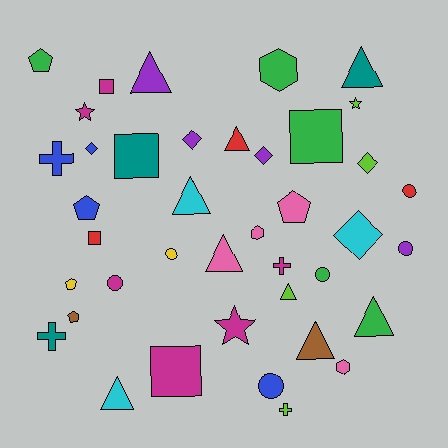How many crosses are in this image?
There are 4 crosses.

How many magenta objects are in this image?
There are 6 magenta objects.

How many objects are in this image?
There are 40 objects.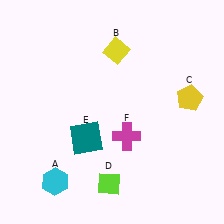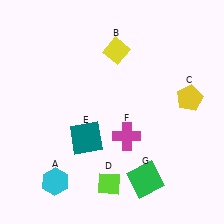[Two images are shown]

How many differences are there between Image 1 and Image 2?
There is 1 difference between the two images.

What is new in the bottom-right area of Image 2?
A green square (G) was added in the bottom-right area of Image 2.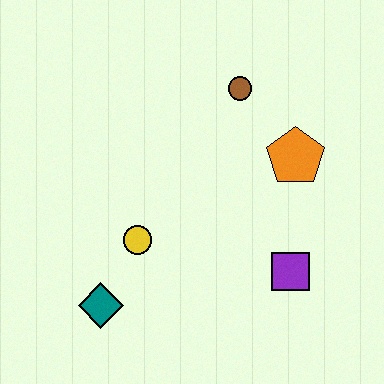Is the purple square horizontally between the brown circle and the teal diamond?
No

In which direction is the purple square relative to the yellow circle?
The purple square is to the right of the yellow circle.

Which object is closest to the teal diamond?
The yellow circle is closest to the teal diamond.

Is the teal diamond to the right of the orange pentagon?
No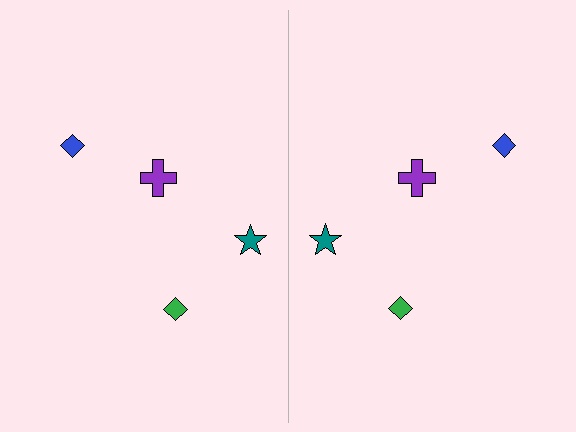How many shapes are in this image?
There are 8 shapes in this image.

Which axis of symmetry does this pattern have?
The pattern has a vertical axis of symmetry running through the center of the image.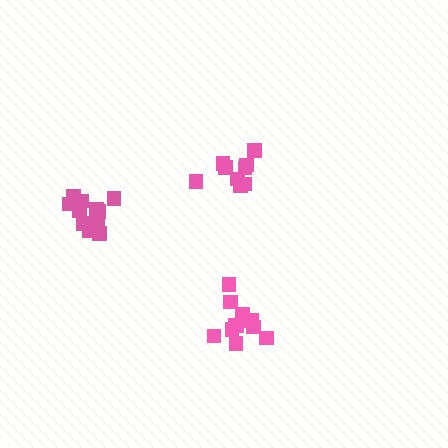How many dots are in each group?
Group 1: 11 dots, Group 2: 11 dots, Group 3: 9 dots (31 total).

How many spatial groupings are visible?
There are 3 spatial groupings.